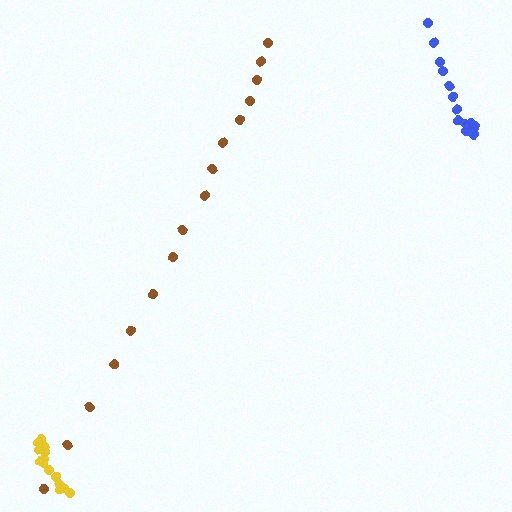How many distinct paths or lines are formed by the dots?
There are 3 distinct paths.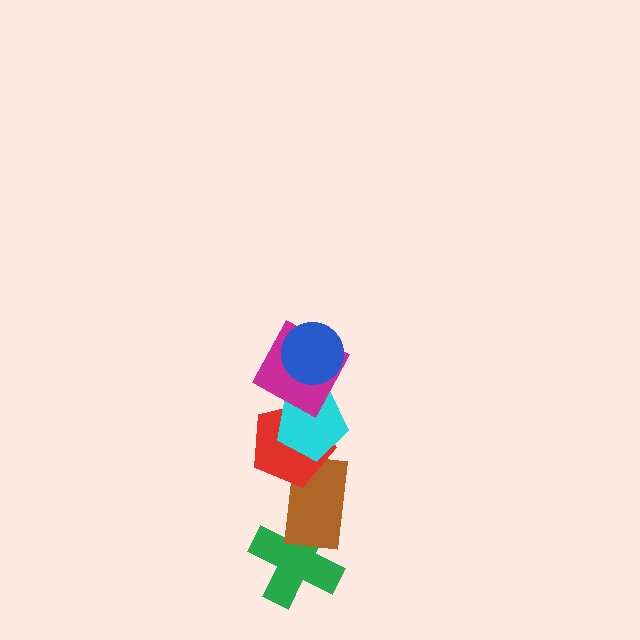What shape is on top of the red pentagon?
The cyan pentagon is on top of the red pentagon.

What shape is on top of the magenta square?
The blue circle is on top of the magenta square.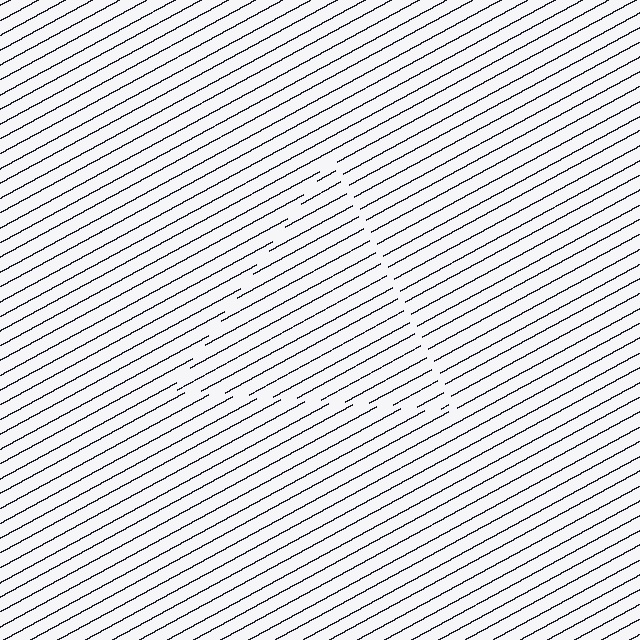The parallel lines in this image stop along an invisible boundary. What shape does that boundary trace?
An illusory triangle. The interior of the shape contains the same grating, shifted by half a period — the contour is defined by the phase discontinuity where line-ends from the inner and outer gratings abut.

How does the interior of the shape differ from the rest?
The interior of the shape contains the same grating, shifted by half a period — the contour is defined by the phase discontinuity where line-ends from the inner and outer gratings abut.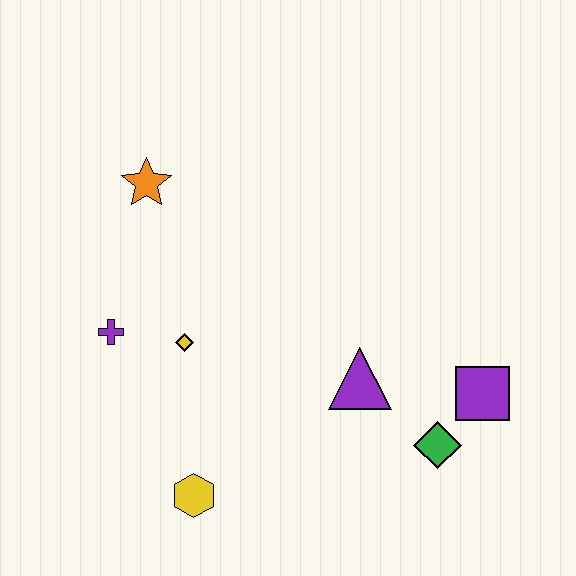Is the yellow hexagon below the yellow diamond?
Yes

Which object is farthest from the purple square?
The orange star is farthest from the purple square.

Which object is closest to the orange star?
The purple cross is closest to the orange star.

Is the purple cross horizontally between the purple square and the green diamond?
No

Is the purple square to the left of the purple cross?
No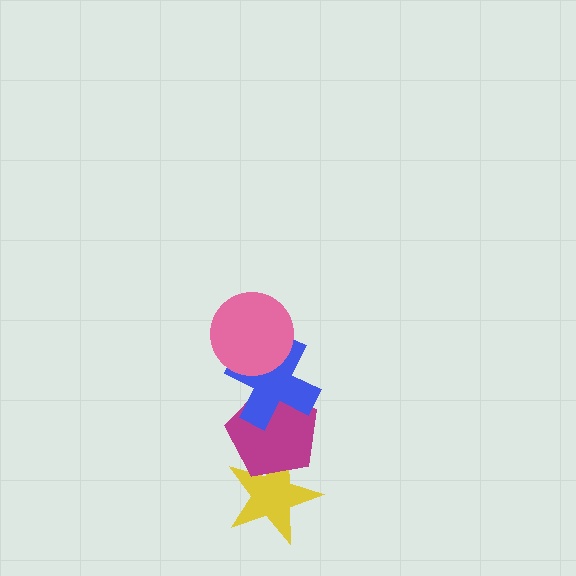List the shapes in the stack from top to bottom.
From top to bottom: the pink circle, the blue cross, the magenta pentagon, the yellow star.